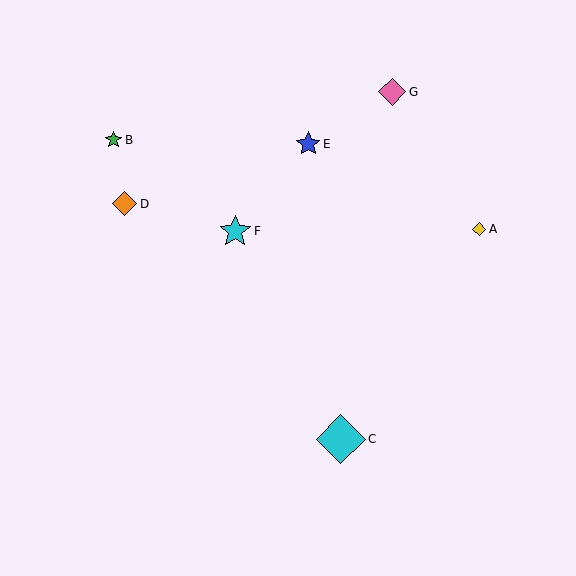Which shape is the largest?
The cyan diamond (labeled C) is the largest.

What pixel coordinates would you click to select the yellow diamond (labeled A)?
Click at (479, 229) to select the yellow diamond A.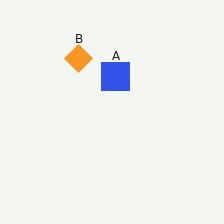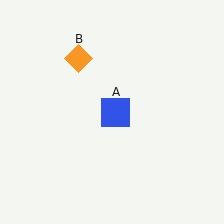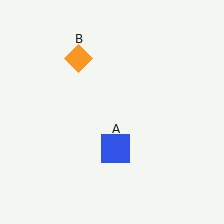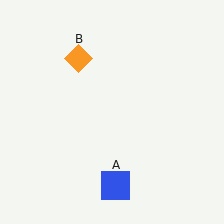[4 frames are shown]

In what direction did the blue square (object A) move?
The blue square (object A) moved down.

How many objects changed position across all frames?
1 object changed position: blue square (object A).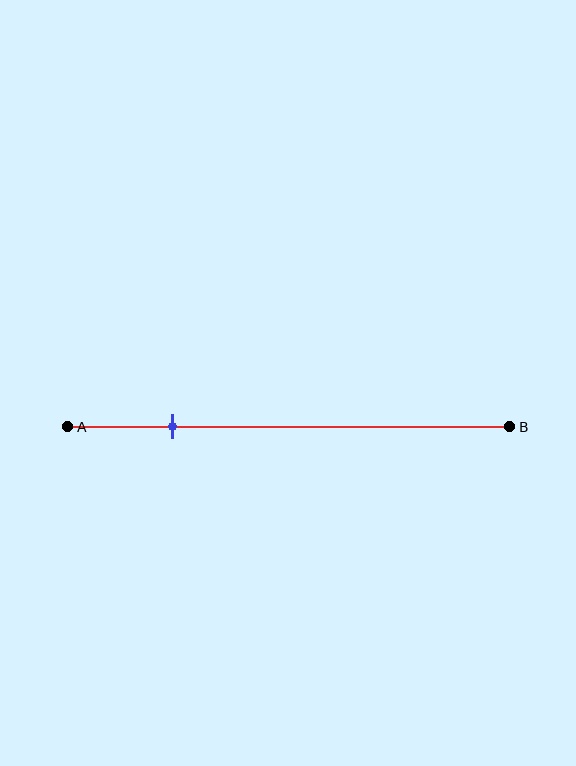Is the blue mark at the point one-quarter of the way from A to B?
Yes, the mark is approximately at the one-quarter point.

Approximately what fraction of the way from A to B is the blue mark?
The blue mark is approximately 25% of the way from A to B.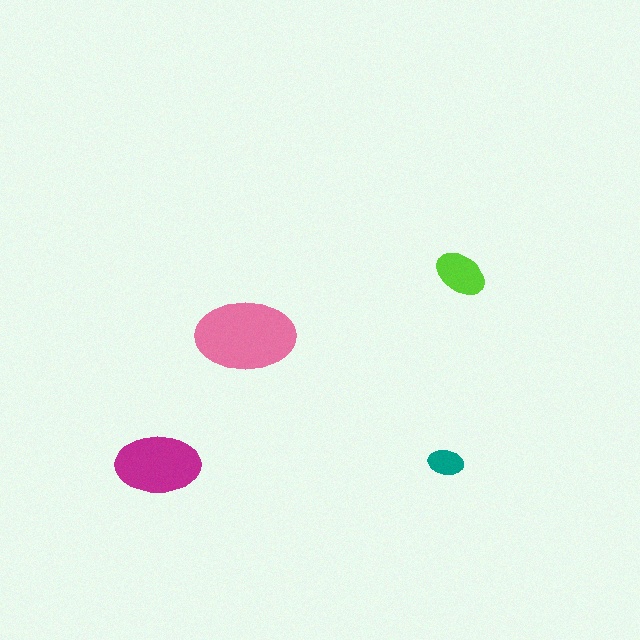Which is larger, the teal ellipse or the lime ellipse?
The lime one.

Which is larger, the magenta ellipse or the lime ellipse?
The magenta one.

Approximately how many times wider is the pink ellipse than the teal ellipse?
About 3 times wider.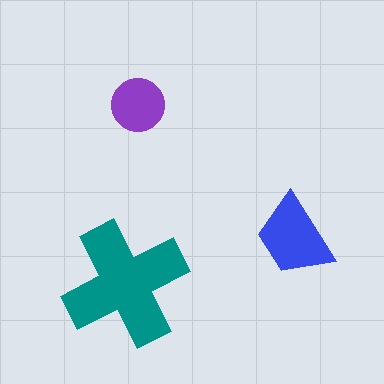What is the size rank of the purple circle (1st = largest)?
3rd.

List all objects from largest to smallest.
The teal cross, the blue trapezoid, the purple circle.